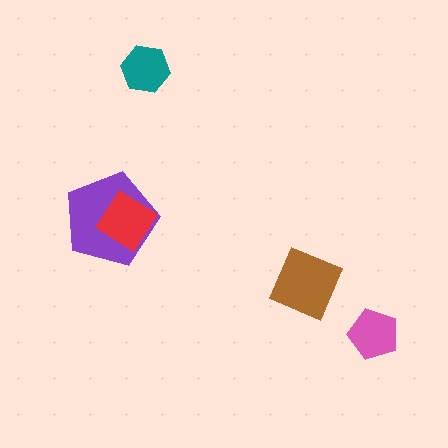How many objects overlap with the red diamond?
1 object overlaps with the red diamond.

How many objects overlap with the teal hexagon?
0 objects overlap with the teal hexagon.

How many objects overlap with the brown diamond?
0 objects overlap with the brown diamond.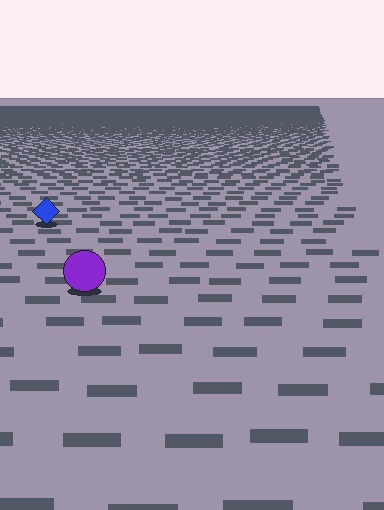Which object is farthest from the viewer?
The blue diamond is farthest from the viewer. It appears smaller and the ground texture around it is denser.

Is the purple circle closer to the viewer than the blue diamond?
Yes. The purple circle is closer — you can tell from the texture gradient: the ground texture is coarser near it.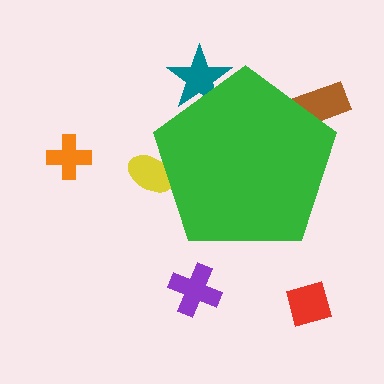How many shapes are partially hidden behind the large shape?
3 shapes are partially hidden.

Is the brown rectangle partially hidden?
Yes, the brown rectangle is partially hidden behind the green pentagon.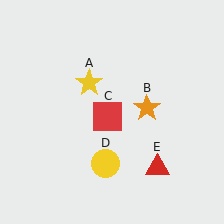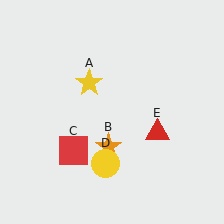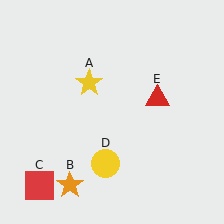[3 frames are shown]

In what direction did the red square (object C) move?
The red square (object C) moved down and to the left.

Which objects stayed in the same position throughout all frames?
Yellow star (object A) and yellow circle (object D) remained stationary.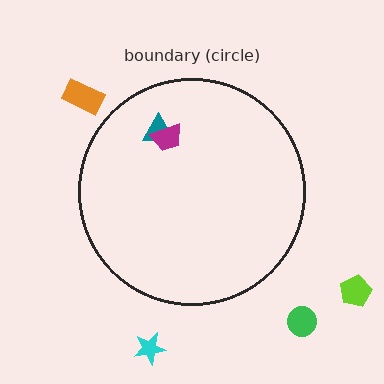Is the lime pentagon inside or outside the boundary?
Outside.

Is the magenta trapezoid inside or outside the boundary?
Inside.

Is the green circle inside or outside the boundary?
Outside.